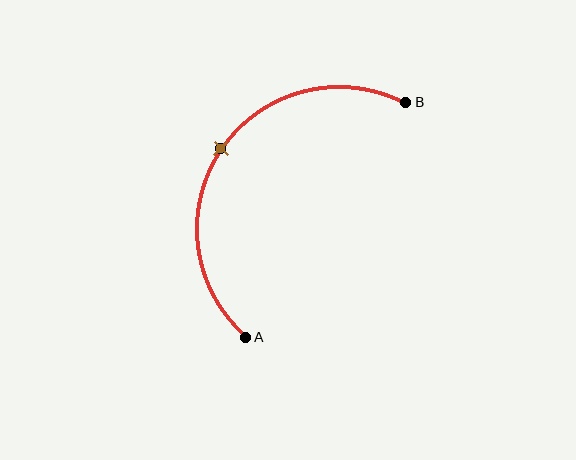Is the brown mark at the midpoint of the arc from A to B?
Yes. The brown mark lies on the arc at equal arc-length from both A and B — it is the arc midpoint.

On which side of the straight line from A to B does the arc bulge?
The arc bulges above and to the left of the straight line connecting A and B.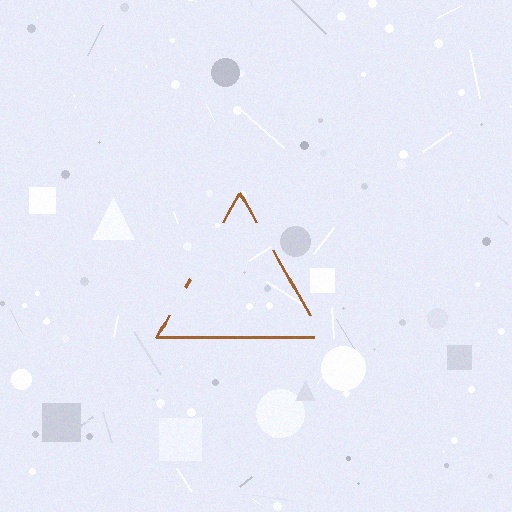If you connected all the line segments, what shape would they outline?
They would outline a triangle.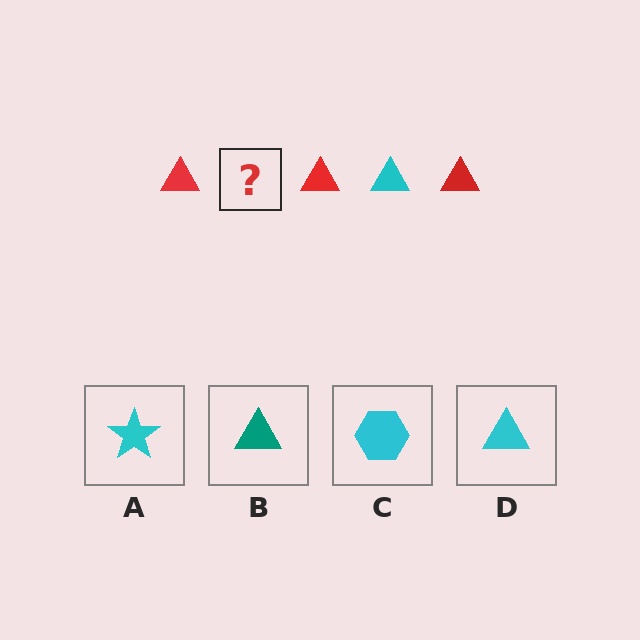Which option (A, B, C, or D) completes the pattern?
D.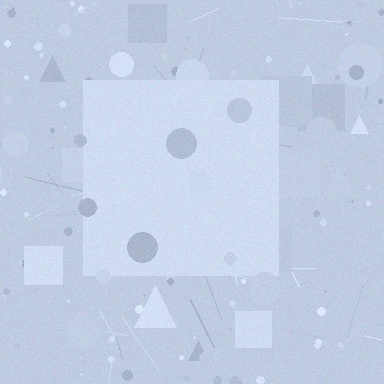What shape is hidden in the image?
A square is hidden in the image.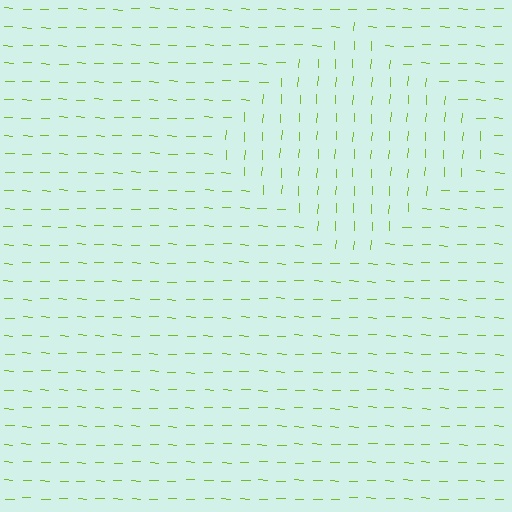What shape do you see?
I see a diamond.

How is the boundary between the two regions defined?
The boundary is defined purely by a change in line orientation (approximately 89 degrees difference). All lines are the same color and thickness.